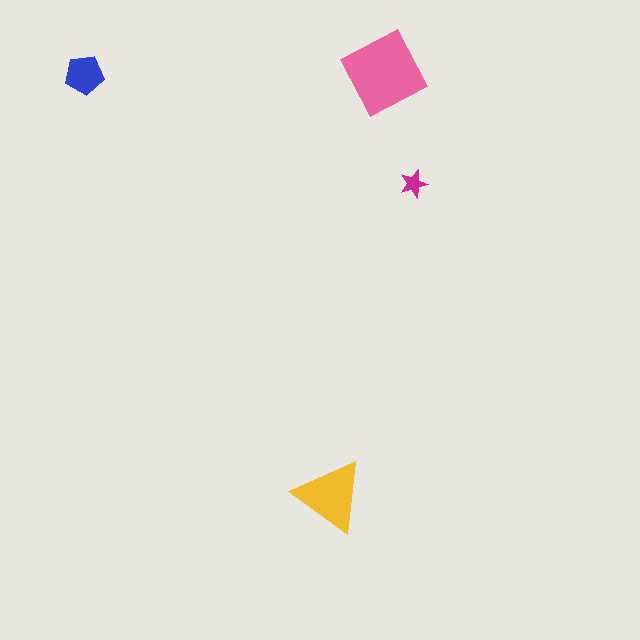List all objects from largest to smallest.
The pink diamond, the yellow triangle, the blue pentagon, the magenta star.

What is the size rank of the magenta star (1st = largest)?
4th.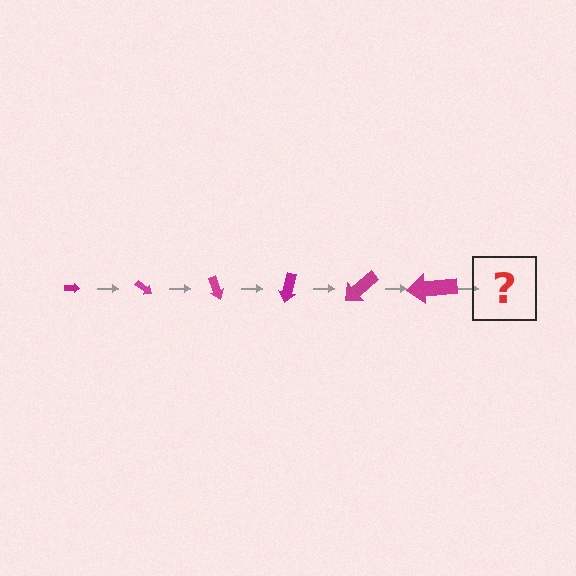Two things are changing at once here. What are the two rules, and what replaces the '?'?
The two rules are that the arrow grows larger each step and it rotates 35 degrees each step. The '?' should be an arrow, larger than the previous one and rotated 210 degrees from the start.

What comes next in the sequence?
The next element should be an arrow, larger than the previous one and rotated 210 degrees from the start.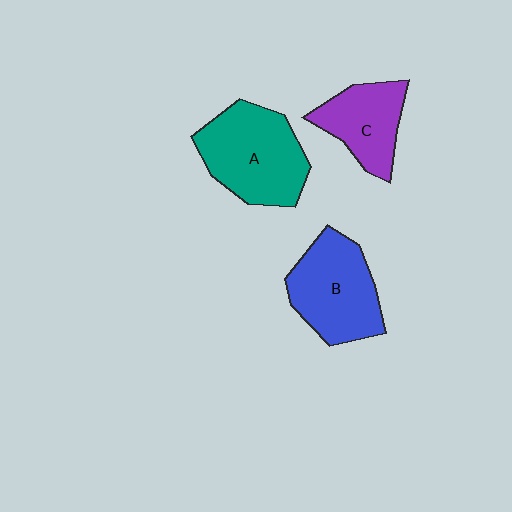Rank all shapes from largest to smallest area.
From largest to smallest: A (teal), B (blue), C (purple).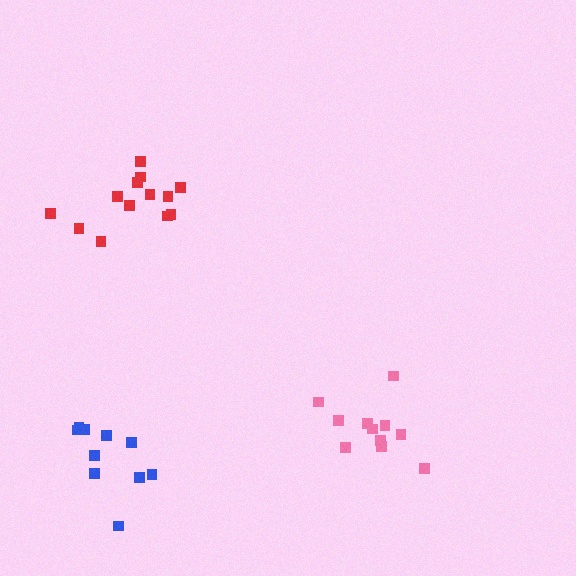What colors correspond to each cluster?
The clusters are colored: red, pink, blue.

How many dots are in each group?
Group 1: 13 dots, Group 2: 11 dots, Group 3: 10 dots (34 total).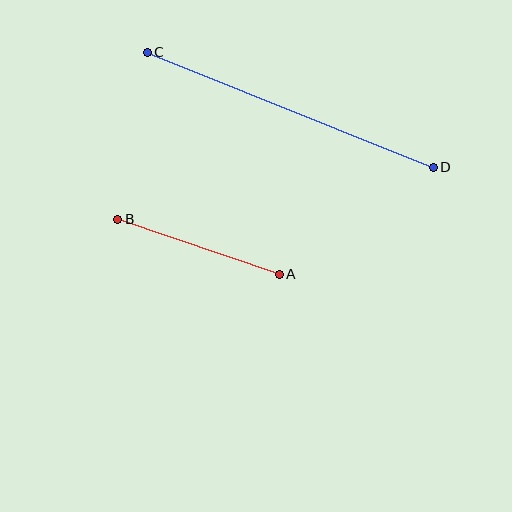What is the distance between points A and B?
The distance is approximately 171 pixels.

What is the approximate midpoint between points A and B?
The midpoint is at approximately (199, 247) pixels.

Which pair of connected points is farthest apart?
Points C and D are farthest apart.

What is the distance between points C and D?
The distance is approximately 309 pixels.